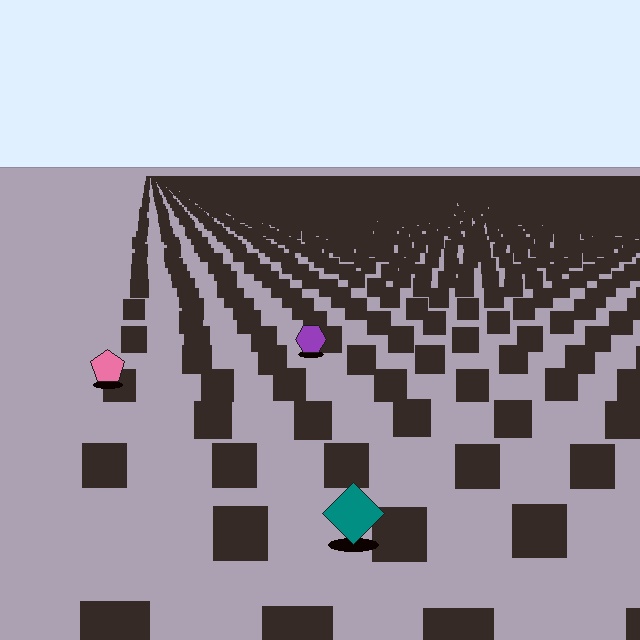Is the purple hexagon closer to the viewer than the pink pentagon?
No. The pink pentagon is closer — you can tell from the texture gradient: the ground texture is coarser near it.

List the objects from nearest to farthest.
From nearest to farthest: the teal diamond, the pink pentagon, the purple hexagon.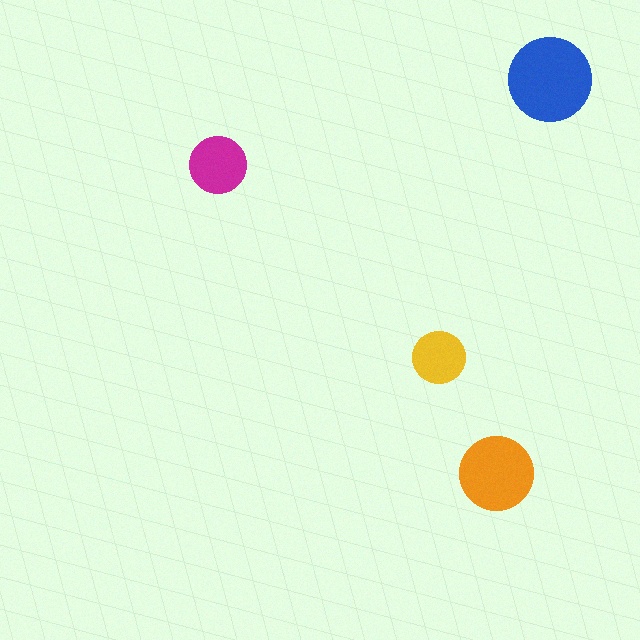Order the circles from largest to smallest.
the blue one, the orange one, the magenta one, the yellow one.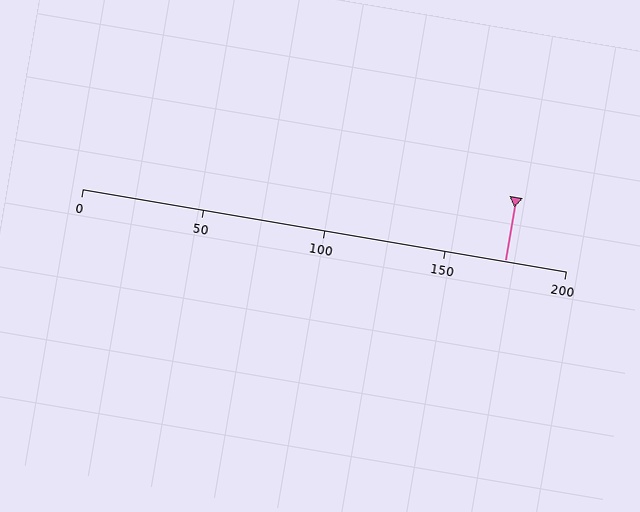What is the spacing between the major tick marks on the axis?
The major ticks are spaced 50 apart.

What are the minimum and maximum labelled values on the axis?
The axis runs from 0 to 200.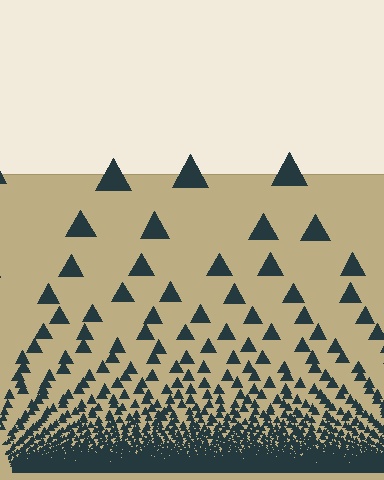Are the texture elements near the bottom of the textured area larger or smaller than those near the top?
Smaller. The gradient is inverted — elements near the bottom are smaller and denser.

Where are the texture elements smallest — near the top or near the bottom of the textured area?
Near the bottom.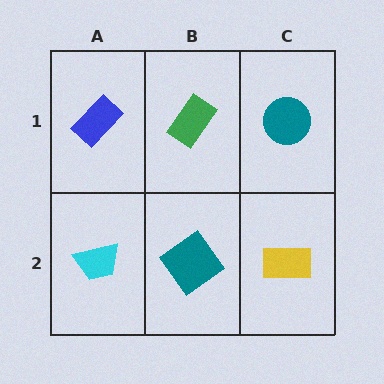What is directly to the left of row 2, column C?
A teal diamond.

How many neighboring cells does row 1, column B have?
3.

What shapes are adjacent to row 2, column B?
A green rectangle (row 1, column B), a cyan trapezoid (row 2, column A), a yellow rectangle (row 2, column C).